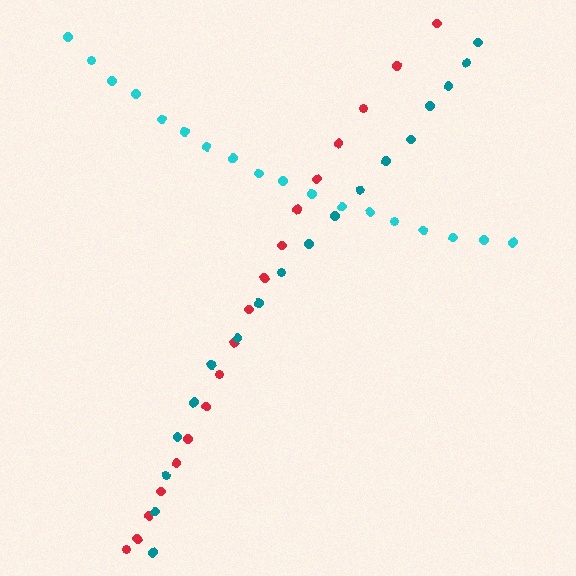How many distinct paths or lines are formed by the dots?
There are 3 distinct paths.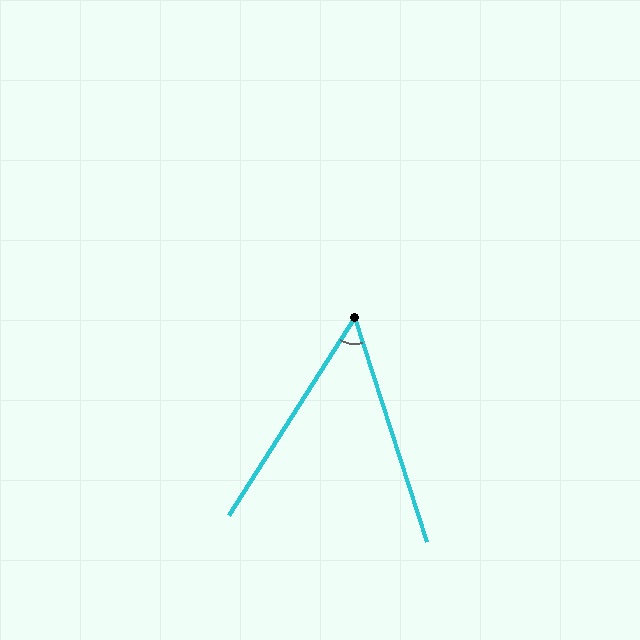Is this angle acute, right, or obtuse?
It is acute.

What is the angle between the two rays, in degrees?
Approximately 50 degrees.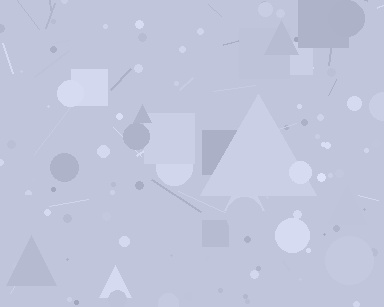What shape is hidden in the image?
A triangle is hidden in the image.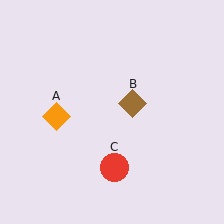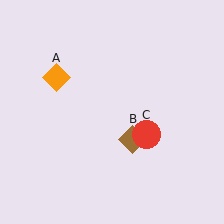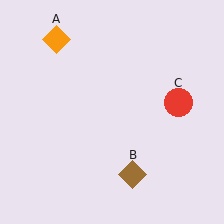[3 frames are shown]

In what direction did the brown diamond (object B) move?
The brown diamond (object B) moved down.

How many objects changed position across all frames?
3 objects changed position: orange diamond (object A), brown diamond (object B), red circle (object C).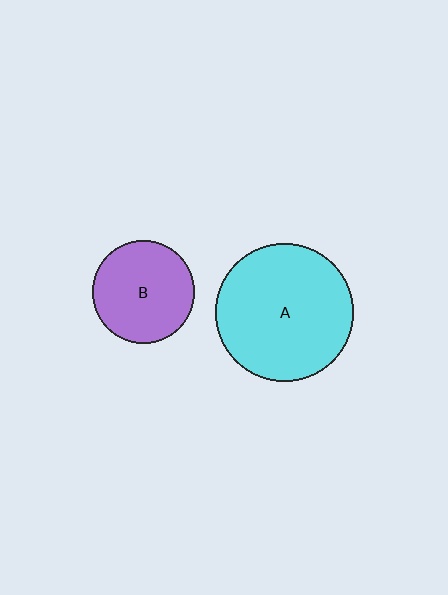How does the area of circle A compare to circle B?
Approximately 1.8 times.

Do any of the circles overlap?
No, none of the circles overlap.